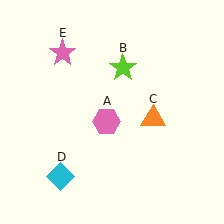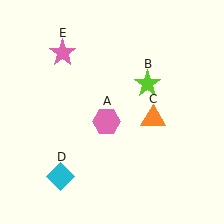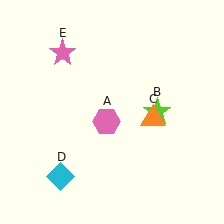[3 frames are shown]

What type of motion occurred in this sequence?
The lime star (object B) rotated clockwise around the center of the scene.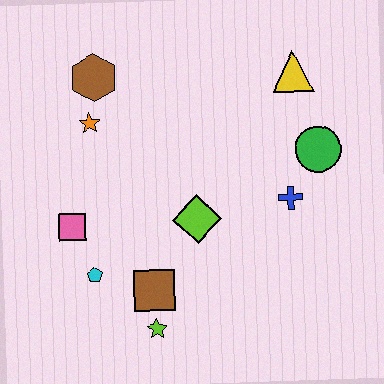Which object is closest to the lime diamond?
The brown square is closest to the lime diamond.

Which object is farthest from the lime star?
The yellow triangle is farthest from the lime star.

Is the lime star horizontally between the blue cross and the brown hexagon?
Yes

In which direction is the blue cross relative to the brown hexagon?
The blue cross is to the right of the brown hexagon.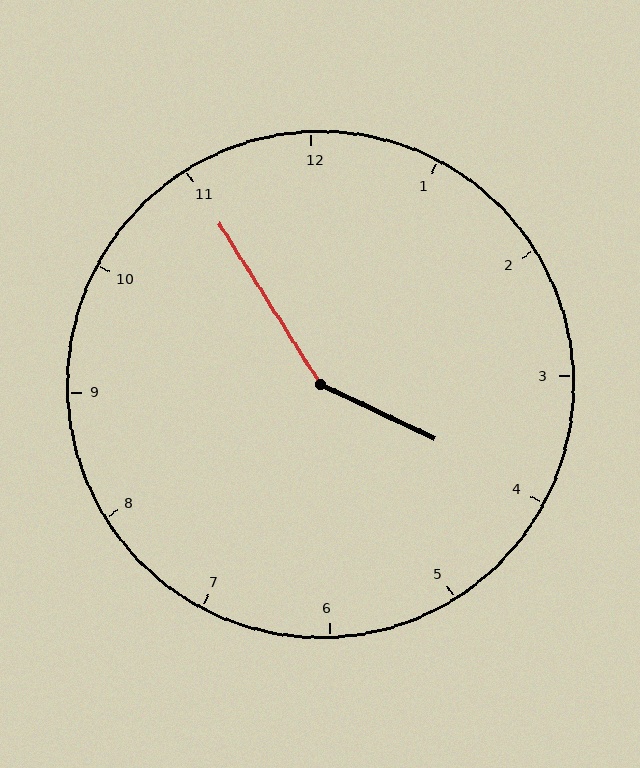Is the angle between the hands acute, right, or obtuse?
It is obtuse.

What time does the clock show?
3:55.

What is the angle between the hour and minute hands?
Approximately 148 degrees.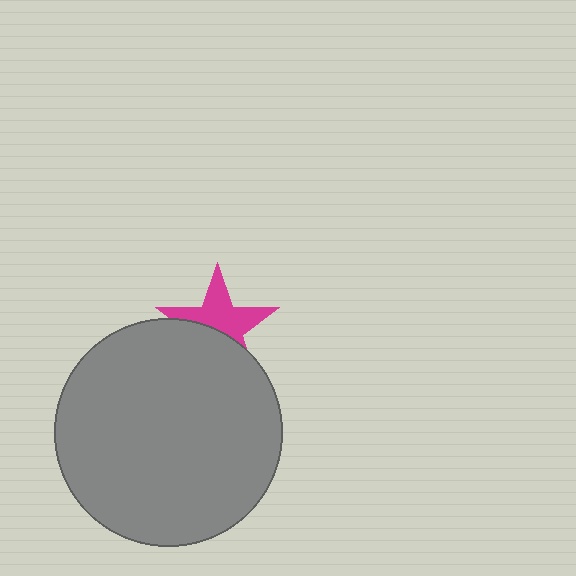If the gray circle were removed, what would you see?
You would see the complete magenta star.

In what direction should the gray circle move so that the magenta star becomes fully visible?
The gray circle should move down. That is the shortest direction to clear the overlap and leave the magenta star fully visible.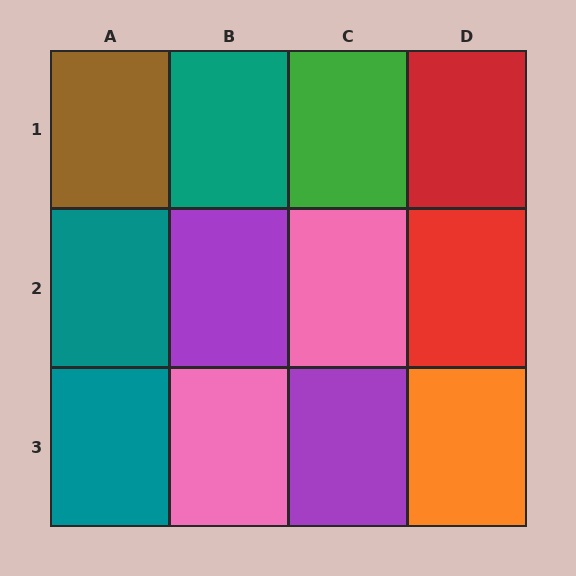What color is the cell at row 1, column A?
Brown.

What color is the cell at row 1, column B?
Teal.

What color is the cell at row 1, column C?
Green.